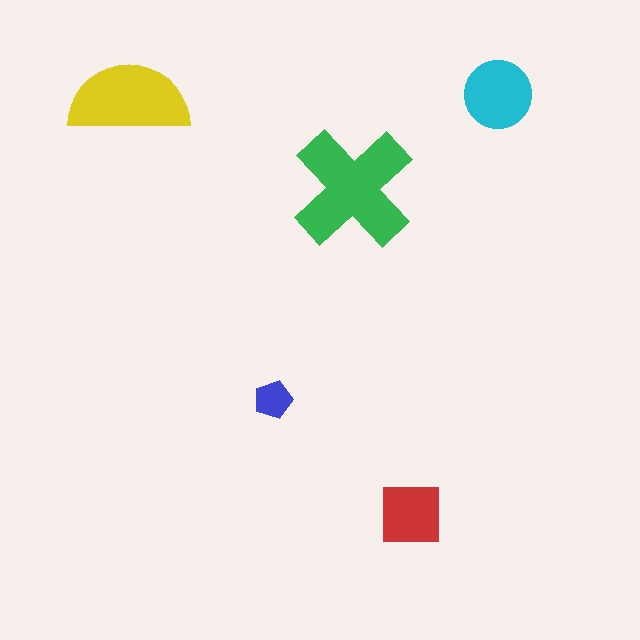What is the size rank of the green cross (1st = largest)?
1st.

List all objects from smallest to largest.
The blue pentagon, the red square, the cyan circle, the yellow semicircle, the green cross.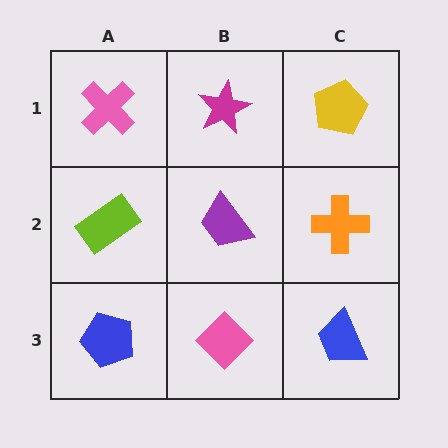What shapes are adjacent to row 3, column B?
A purple trapezoid (row 2, column B), a blue pentagon (row 3, column A), a blue trapezoid (row 3, column C).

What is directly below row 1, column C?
An orange cross.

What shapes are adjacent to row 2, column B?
A magenta star (row 1, column B), a pink diamond (row 3, column B), a lime rectangle (row 2, column A), an orange cross (row 2, column C).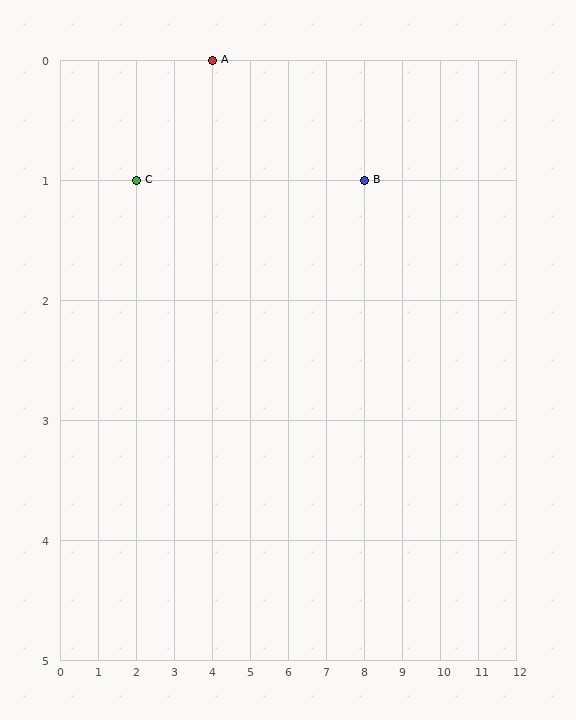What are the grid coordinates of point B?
Point B is at grid coordinates (8, 1).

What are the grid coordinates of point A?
Point A is at grid coordinates (4, 0).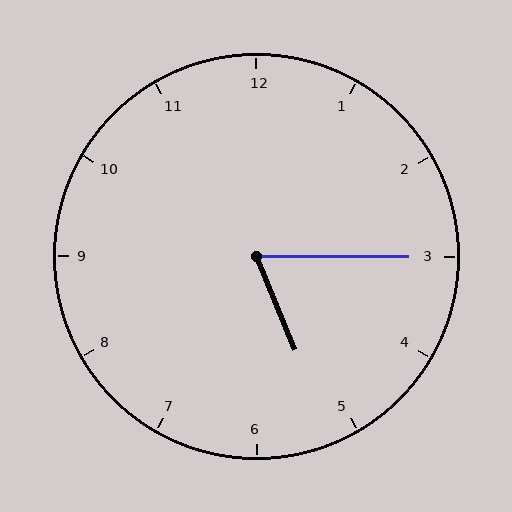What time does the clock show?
5:15.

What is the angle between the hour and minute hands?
Approximately 68 degrees.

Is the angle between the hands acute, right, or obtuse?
It is acute.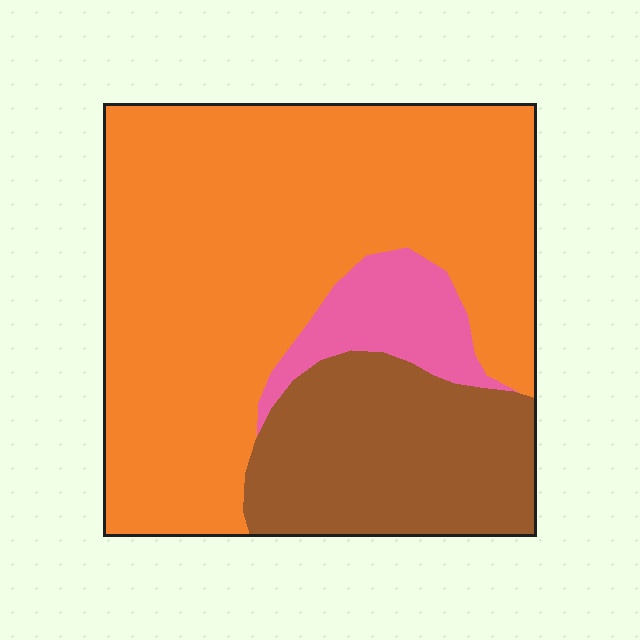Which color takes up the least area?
Pink, at roughly 10%.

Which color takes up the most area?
Orange, at roughly 65%.